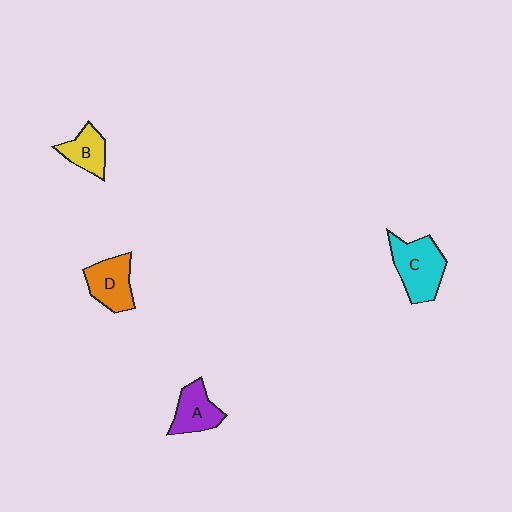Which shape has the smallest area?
Shape B (yellow).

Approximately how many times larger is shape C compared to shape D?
Approximately 1.3 times.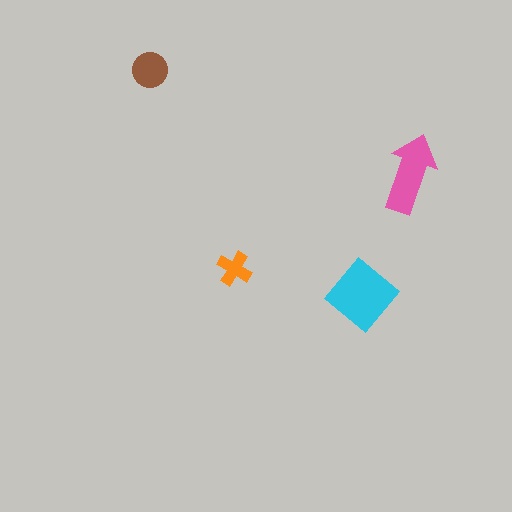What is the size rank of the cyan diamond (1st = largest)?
1st.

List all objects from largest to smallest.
The cyan diamond, the pink arrow, the brown circle, the orange cross.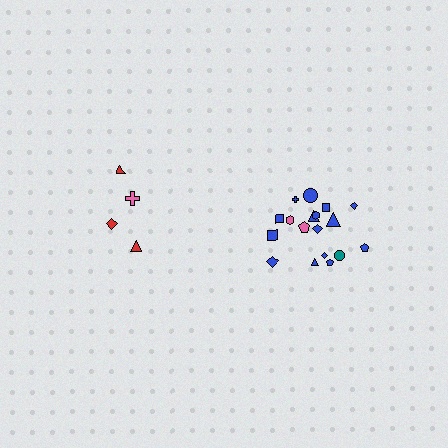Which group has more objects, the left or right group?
The right group.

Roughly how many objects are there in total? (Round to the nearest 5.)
Roughly 20 objects in total.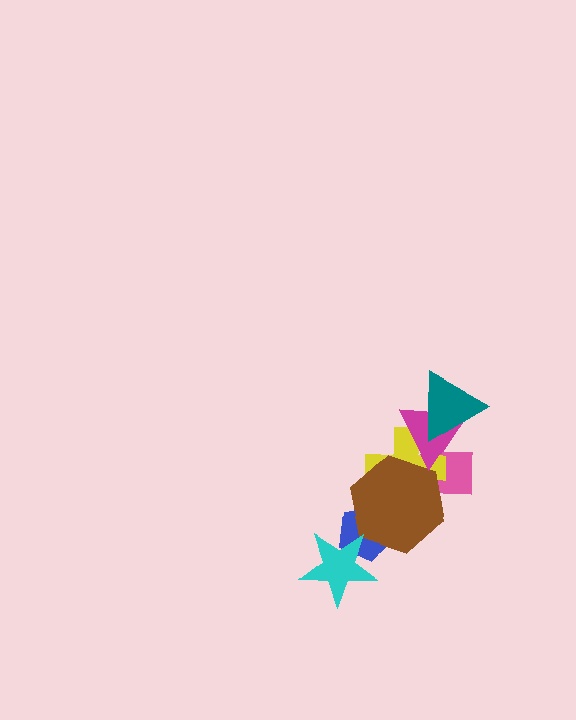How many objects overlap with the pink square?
3 objects overlap with the pink square.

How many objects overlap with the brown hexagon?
3 objects overlap with the brown hexagon.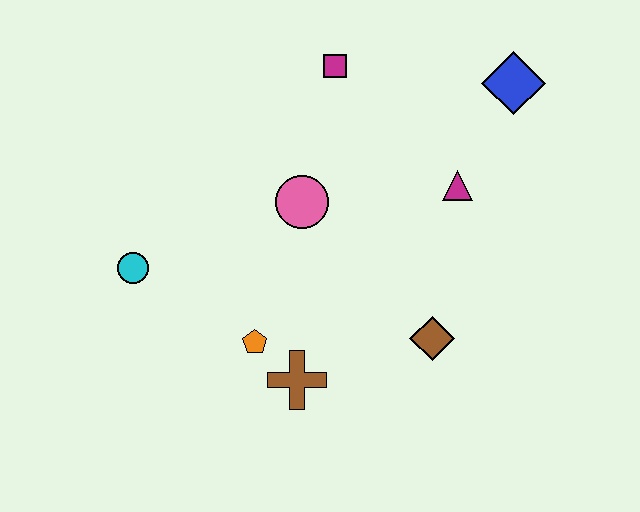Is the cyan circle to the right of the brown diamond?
No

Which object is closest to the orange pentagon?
The brown cross is closest to the orange pentagon.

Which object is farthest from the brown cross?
The blue diamond is farthest from the brown cross.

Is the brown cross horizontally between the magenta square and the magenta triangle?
No